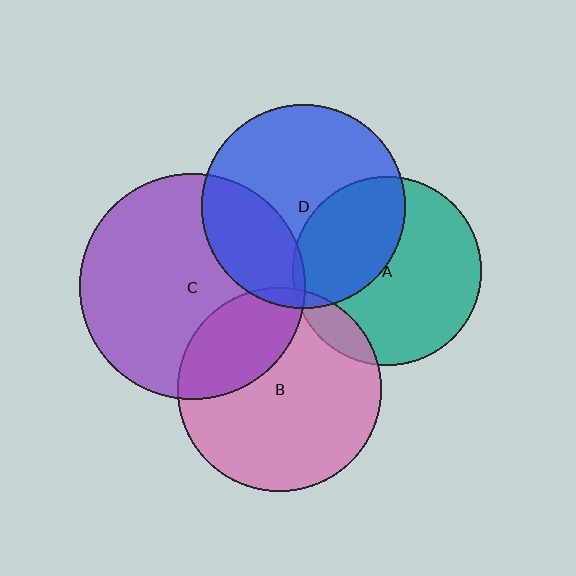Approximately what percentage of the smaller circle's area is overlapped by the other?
Approximately 40%.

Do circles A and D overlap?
Yes.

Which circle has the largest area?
Circle C (purple).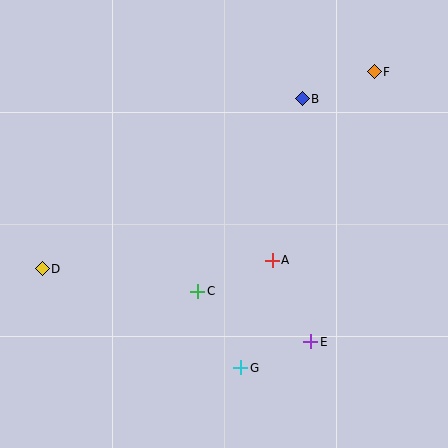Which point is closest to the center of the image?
Point A at (272, 260) is closest to the center.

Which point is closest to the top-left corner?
Point D is closest to the top-left corner.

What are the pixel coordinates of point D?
Point D is at (42, 269).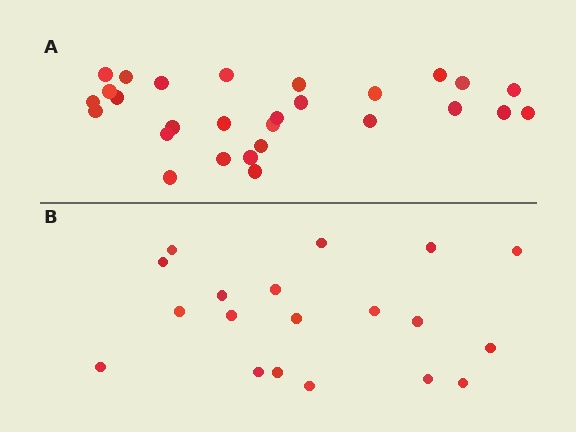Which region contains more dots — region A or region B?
Region A (the top region) has more dots.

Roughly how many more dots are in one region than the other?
Region A has roughly 8 or so more dots than region B.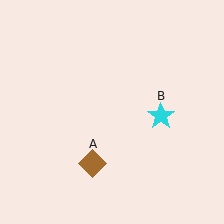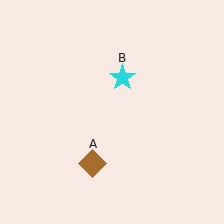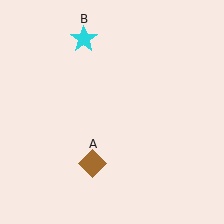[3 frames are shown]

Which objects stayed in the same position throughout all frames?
Brown diamond (object A) remained stationary.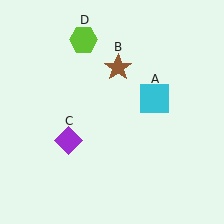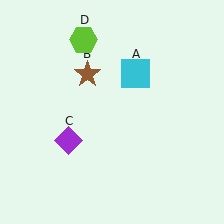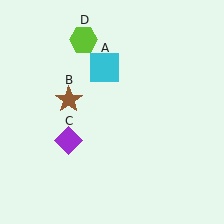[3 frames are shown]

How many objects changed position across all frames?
2 objects changed position: cyan square (object A), brown star (object B).